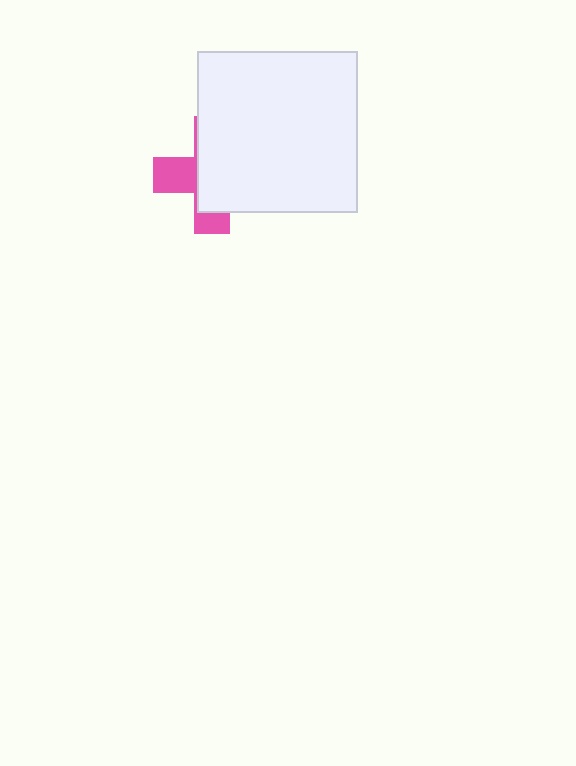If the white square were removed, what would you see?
You would see the complete pink cross.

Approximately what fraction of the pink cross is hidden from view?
Roughly 65% of the pink cross is hidden behind the white square.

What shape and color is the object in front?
The object in front is a white square.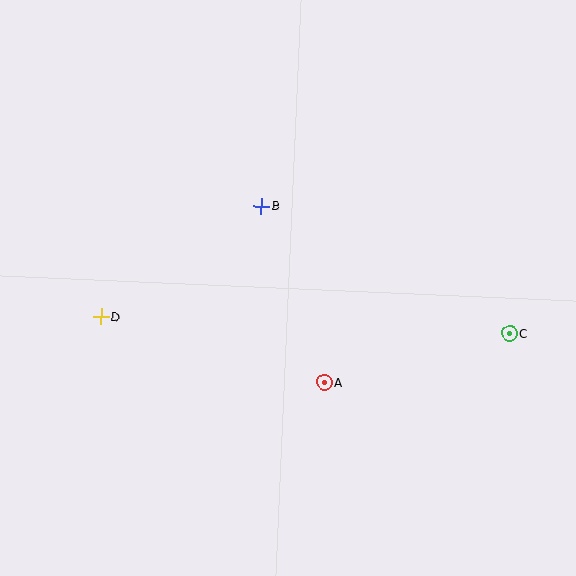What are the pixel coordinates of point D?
Point D is at (101, 316).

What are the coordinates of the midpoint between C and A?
The midpoint between C and A is at (417, 358).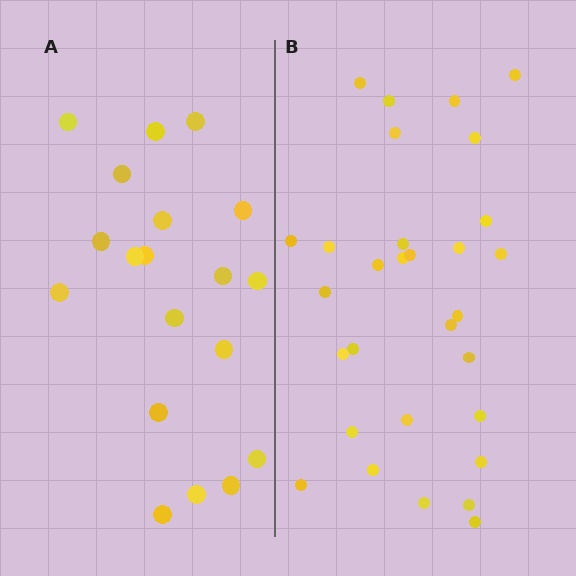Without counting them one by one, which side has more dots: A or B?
Region B (the right region) has more dots.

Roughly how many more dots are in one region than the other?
Region B has roughly 12 or so more dots than region A.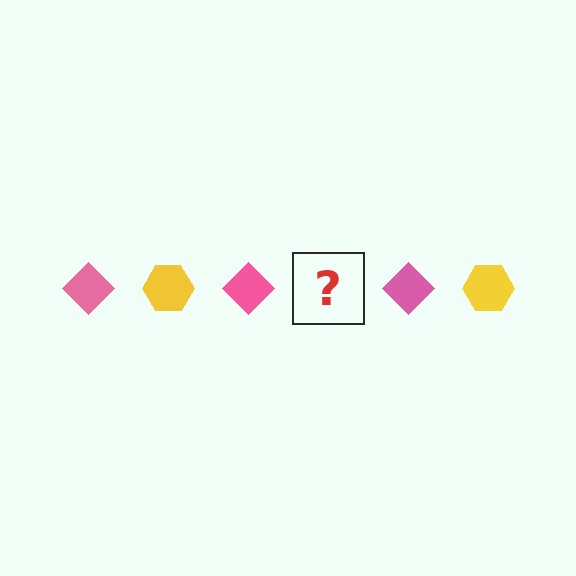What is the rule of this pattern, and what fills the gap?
The rule is that the pattern alternates between pink diamond and yellow hexagon. The gap should be filled with a yellow hexagon.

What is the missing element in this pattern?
The missing element is a yellow hexagon.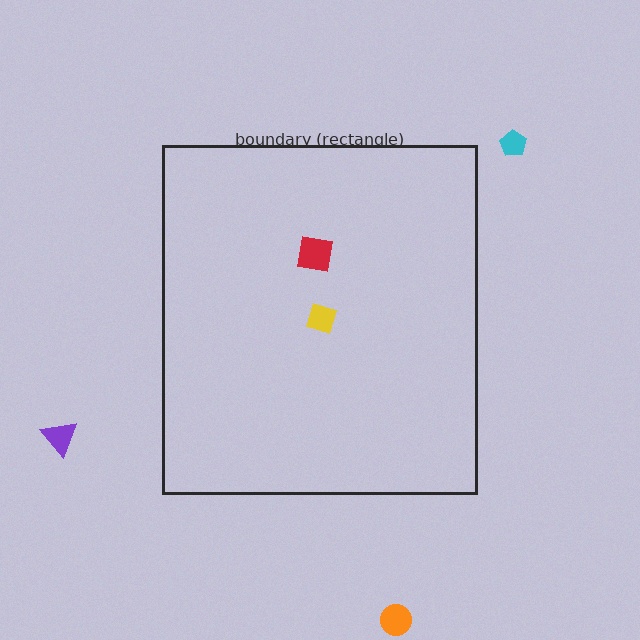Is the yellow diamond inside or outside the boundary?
Inside.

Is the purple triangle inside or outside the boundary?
Outside.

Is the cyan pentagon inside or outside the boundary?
Outside.